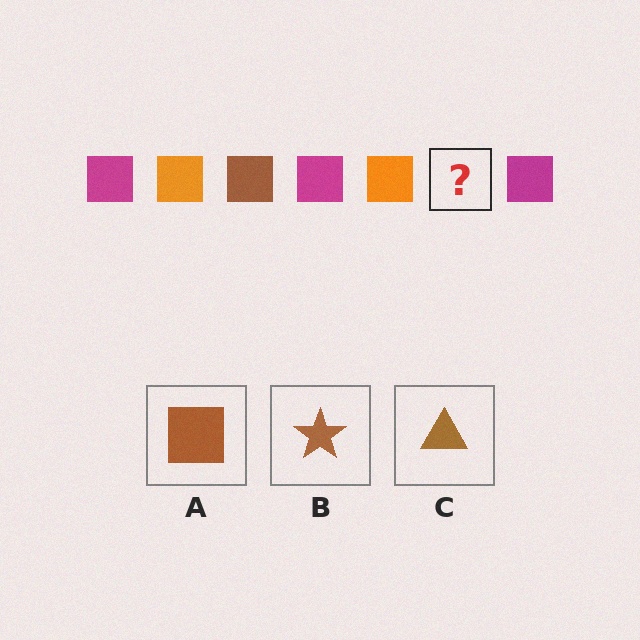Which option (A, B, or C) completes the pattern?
A.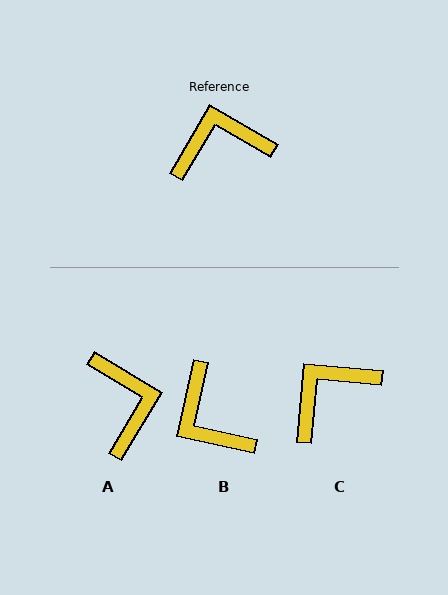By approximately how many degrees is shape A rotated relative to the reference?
Approximately 91 degrees clockwise.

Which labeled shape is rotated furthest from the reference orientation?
B, about 108 degrees away.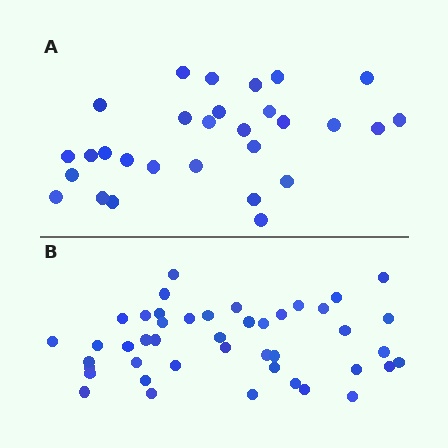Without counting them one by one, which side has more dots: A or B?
Region B (the bottom region) has more dots.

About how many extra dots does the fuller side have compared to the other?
Region B has approximately 15 more dots than region A.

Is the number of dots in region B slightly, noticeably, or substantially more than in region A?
Region B has substantially more. The ratio is roughly 1.5 to 1.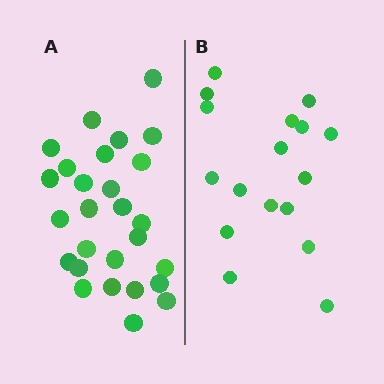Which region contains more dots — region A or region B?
Region A (the left region) has more dots.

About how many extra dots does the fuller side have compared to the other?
Region A has roughly 10 or so more dots than region B.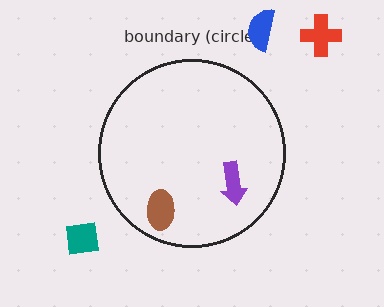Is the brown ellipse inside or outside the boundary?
Inside.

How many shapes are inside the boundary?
2 inside, 3 outside.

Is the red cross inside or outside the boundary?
Outside.